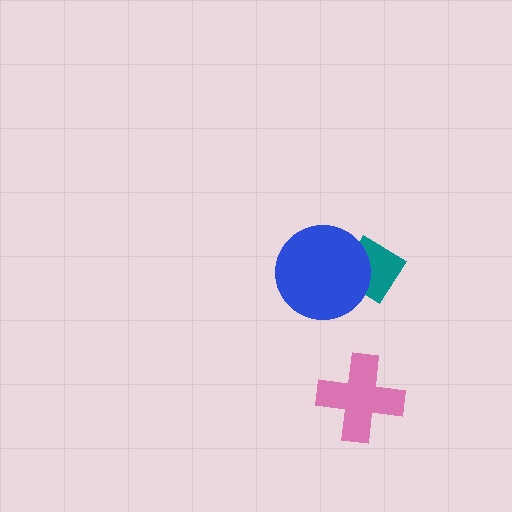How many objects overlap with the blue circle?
1 object overlaps with the blue circle.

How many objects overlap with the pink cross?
0 objects overlap with the pink cross.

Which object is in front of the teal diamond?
The blue circle is in front of the teal diamond.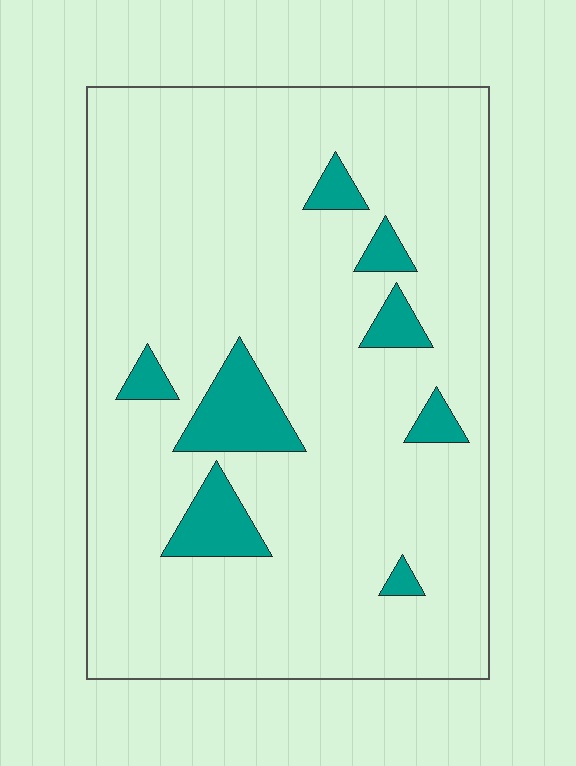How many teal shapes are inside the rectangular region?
8.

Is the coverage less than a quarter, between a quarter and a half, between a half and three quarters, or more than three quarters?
Less than a quarter.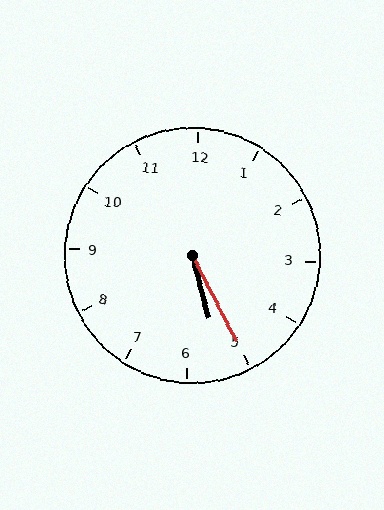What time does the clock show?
5:25.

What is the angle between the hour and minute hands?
Approximately 12 degrees.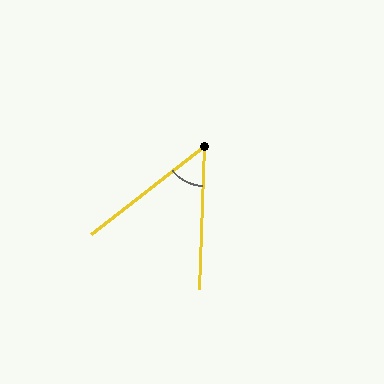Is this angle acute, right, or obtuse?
It is acute.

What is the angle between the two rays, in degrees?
Approximately 50 degrees.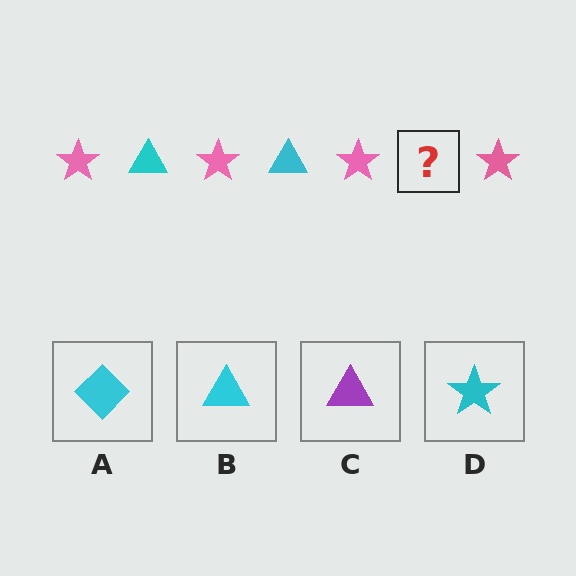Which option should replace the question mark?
Option B.